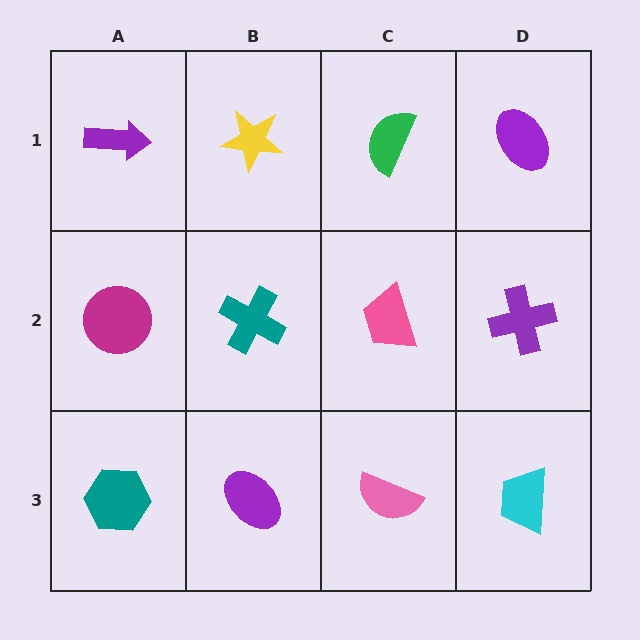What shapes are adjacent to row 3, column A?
A magenta circle (row 2, column A), a purple ellipse (row 3, column B).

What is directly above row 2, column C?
A green semicircle.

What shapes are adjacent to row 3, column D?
A purple cross (row 2, column D), a pink semicircle (row 3, column C).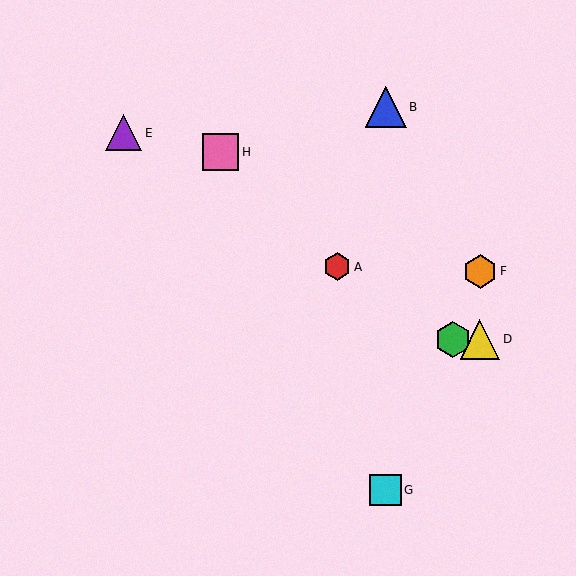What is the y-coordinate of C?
Object C is at y≈339.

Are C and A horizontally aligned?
No, C is at y≈339 and A is at y≈267.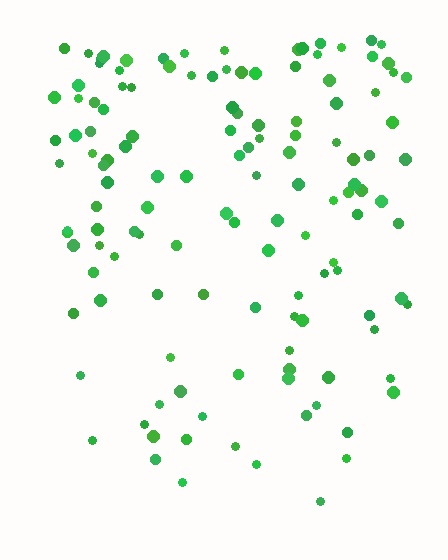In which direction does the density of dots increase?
From bottom to top, with the top side densest.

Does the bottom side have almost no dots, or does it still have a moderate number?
Still a moderate number, just noticeably fewer than the top.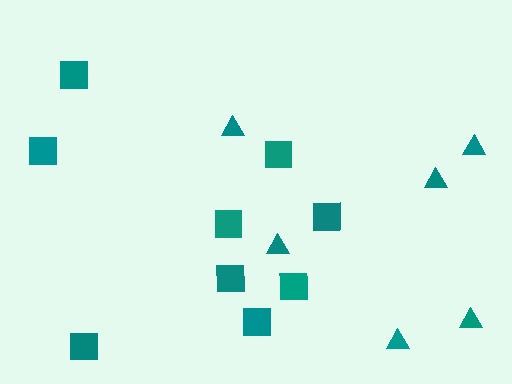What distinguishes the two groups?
There are 2 groups: one group of triangles (6) and one group of squares (9).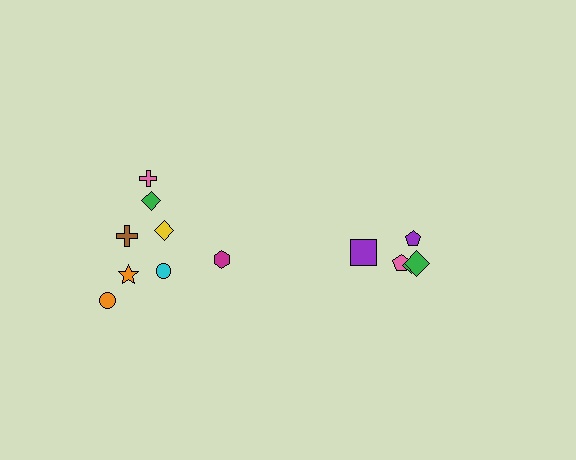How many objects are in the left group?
There are 8 objects.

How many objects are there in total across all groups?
There are 13 objects.